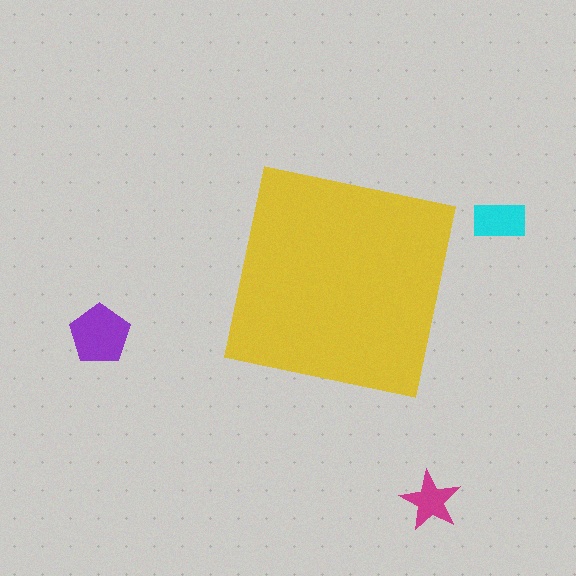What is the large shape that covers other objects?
A yellow square.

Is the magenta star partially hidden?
No, the magenta star is fully visible.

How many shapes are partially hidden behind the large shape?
0 shapes are partially hidden.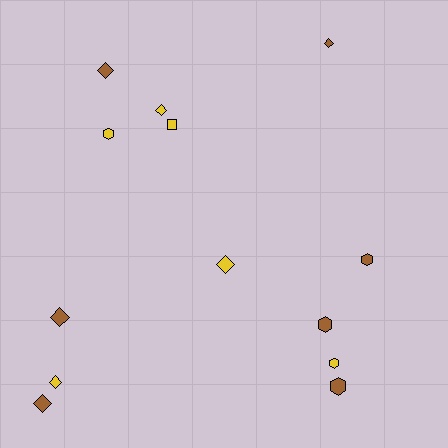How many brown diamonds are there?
There are 4 brown diamonds.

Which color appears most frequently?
Brown, with 7 objects.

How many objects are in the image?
There are 13 objects.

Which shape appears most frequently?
Diamond, with 7 objects.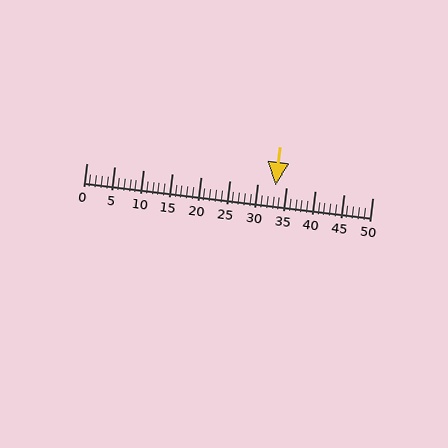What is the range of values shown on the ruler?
The ruler shows values from 0 to 50.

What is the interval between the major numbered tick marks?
The major tick marks are spaced 5 units apart.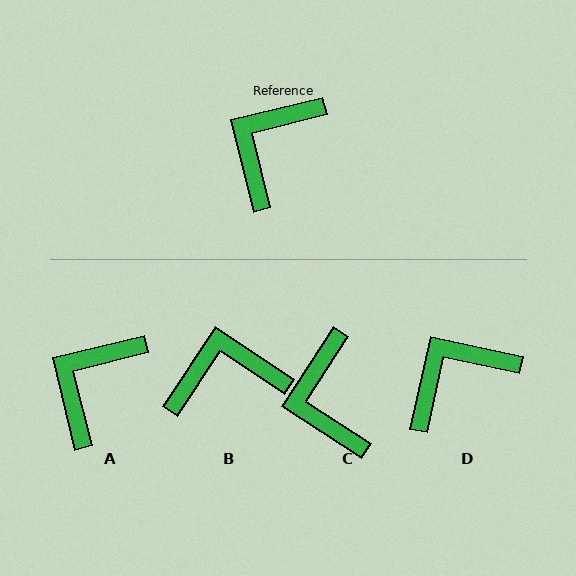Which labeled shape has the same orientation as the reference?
A.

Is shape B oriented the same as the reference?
No, it is off by about 47 degrees.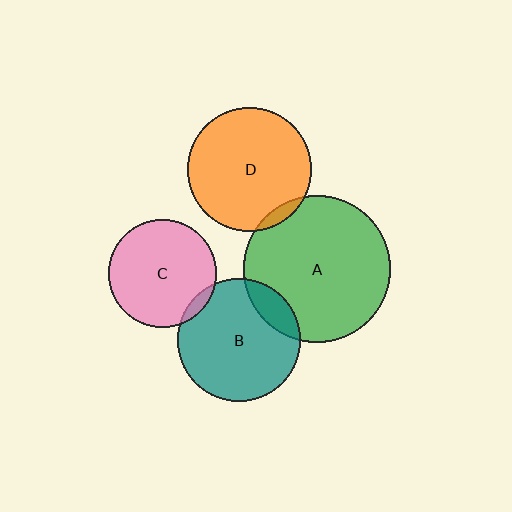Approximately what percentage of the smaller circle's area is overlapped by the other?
Approximately 15%.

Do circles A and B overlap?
Yes.